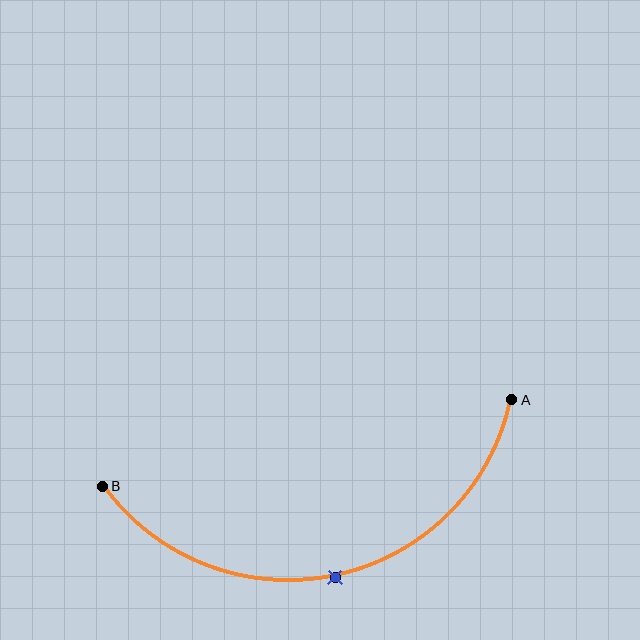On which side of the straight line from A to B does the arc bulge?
The arc bulges below the straight line connecting A and B.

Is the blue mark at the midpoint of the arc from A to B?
Yes. The blue mark lies on the arc at equal arc-length from both A and B — it is the arc midpoint.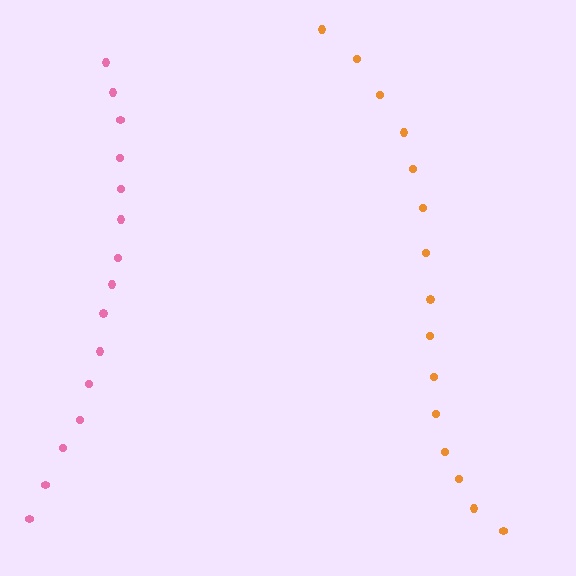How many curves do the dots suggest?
There are 2 distinct paths.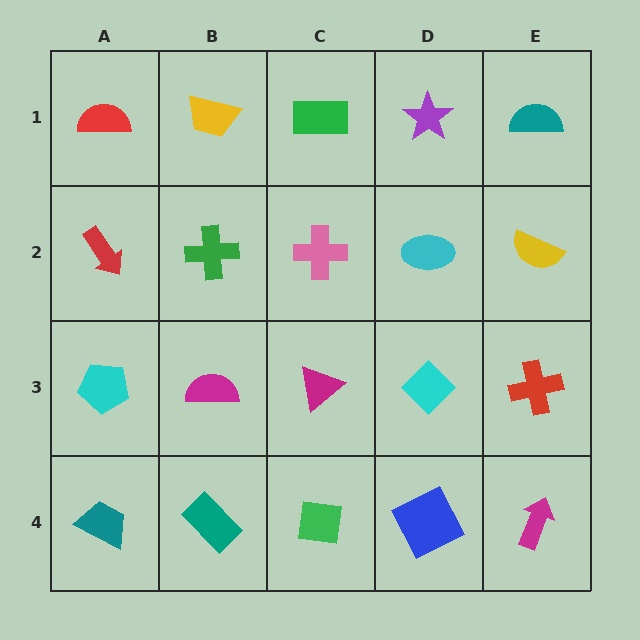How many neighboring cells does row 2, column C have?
4.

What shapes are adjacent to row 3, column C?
A pink cross (row 2, column C), a green square (row 4, column C), a magenta semicircle (row 3, column B), a cyan diamond (row 3, column D).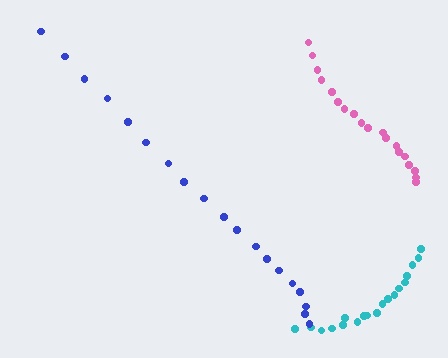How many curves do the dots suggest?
There are 3 distinct paths.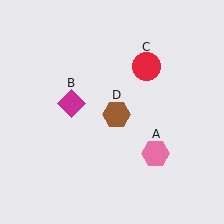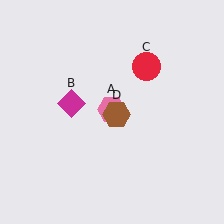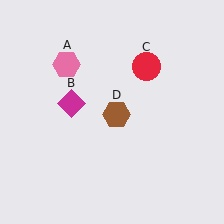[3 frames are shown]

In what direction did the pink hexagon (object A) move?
The pink hexagon (object A) moved up and to the left.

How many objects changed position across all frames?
1 object changed position: pink hexagon (object A).